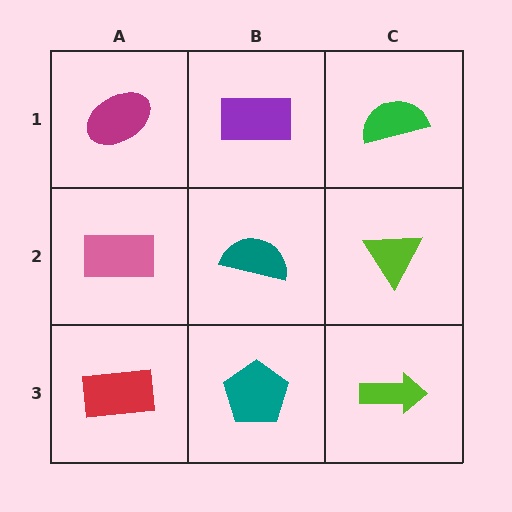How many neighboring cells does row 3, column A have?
2.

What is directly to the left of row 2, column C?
A teal semicircle.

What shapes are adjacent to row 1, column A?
A pink rectangle (row 2, column A), a purple rectangle (row 1, column B).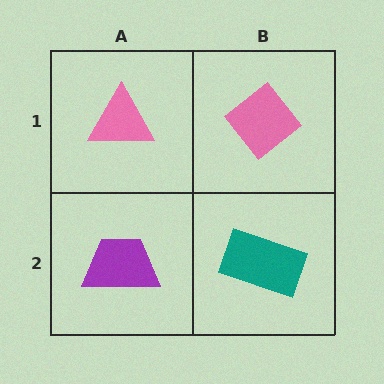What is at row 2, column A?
A purple trapezoid.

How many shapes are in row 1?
2 shapes.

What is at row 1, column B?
A pink diamond.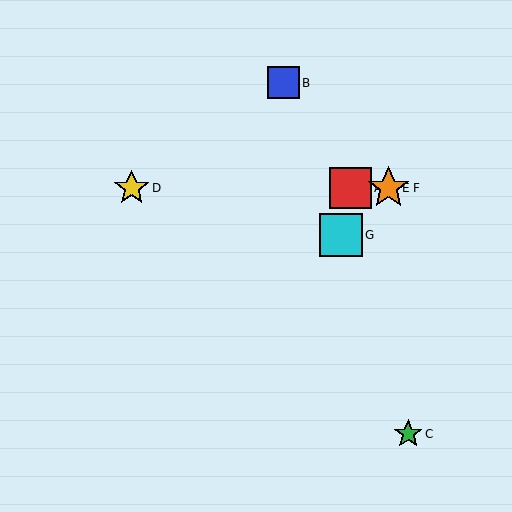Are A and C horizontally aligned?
No, A is at y≈188 and C is at y≈434.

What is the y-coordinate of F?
Object F is at y≈188.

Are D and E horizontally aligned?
Yes, both are at y≈188.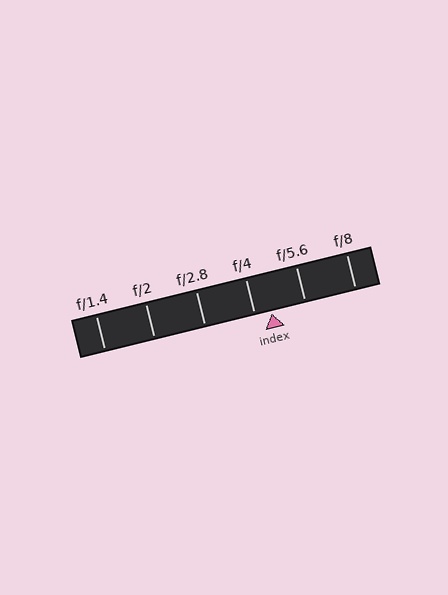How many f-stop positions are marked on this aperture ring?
There are 6 f-stop positions marked.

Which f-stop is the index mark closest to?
The index mark is closest to f/4.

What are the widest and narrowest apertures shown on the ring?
The widest aperture shown is f/1.4 and the narrowest is f/8.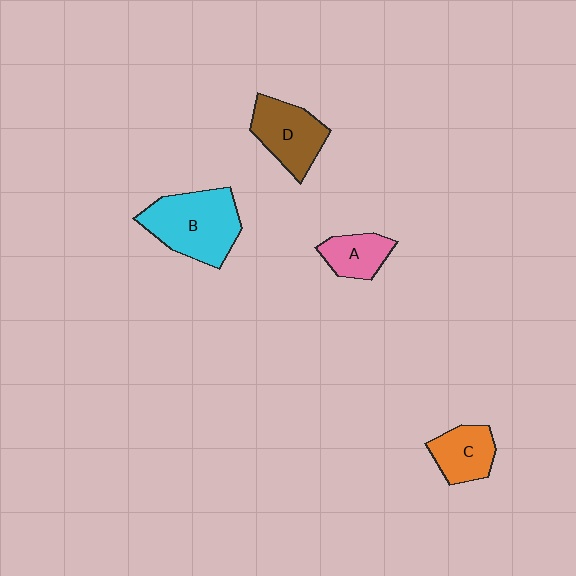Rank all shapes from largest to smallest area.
From largest to smallest: B (cyan), D (brown), C (orange), A (pink).